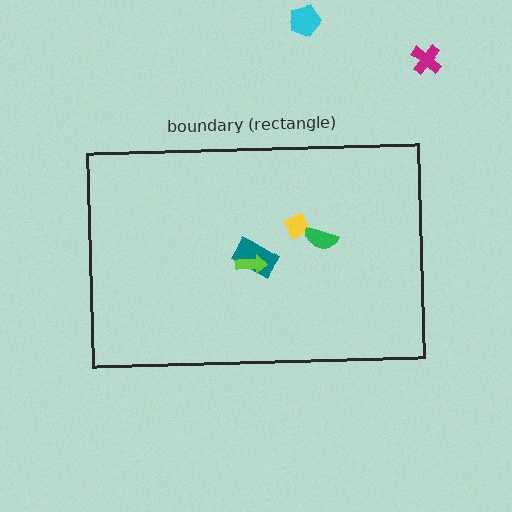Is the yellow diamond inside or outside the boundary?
Inside.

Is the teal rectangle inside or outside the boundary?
Inside.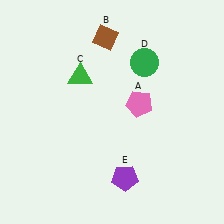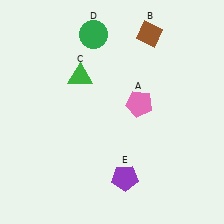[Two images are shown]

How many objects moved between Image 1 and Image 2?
2 objects moved between the two images.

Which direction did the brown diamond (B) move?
The brown diamond (B) moved right.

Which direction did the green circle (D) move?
The green circle (D) moved left.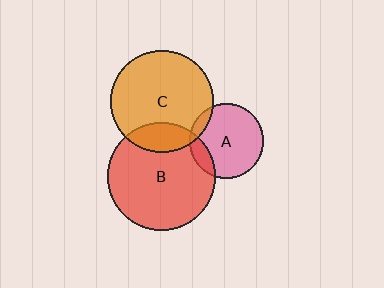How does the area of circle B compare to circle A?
Approximately 2.1 times.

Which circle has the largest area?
Circle B (red).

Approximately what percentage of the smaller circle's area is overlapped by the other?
Approximately 10%.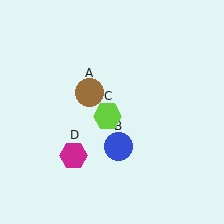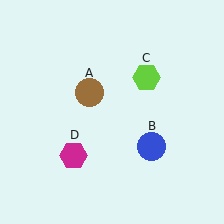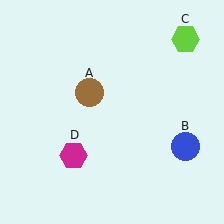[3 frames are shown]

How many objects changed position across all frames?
2 objects changed position: blue circle (object B), lime hexagon (object C).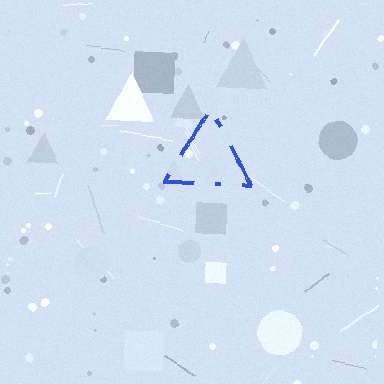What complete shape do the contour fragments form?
The contour fragments form a triangle.